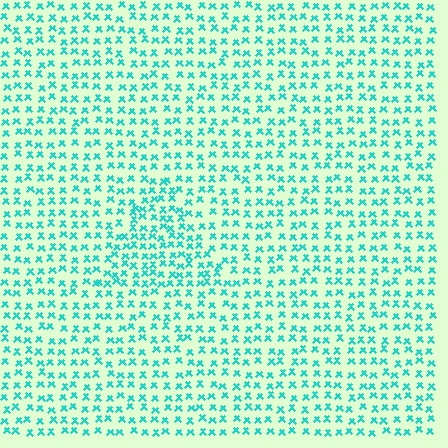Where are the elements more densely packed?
The elements are more densely packed inside the triangle boundary.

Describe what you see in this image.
The image contains small cyan elements arranged at two different densities. A triangle-shaped region is visible where the elements are more densely packed than the surrounding area.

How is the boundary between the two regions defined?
The boundary is defined by a change in element density (approximately 1.5x ratio). All elements are the same color, size, and shape.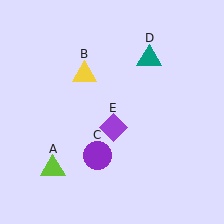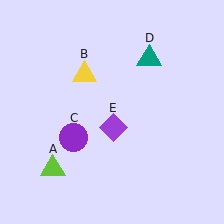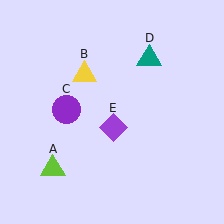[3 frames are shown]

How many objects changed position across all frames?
1 object changed position: purple circle (object C).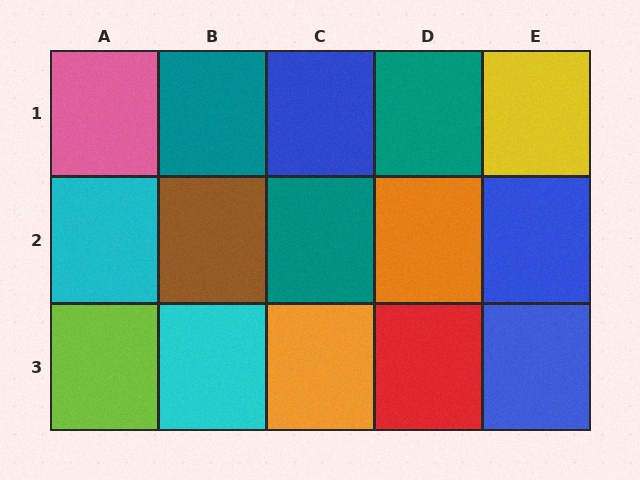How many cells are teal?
3 cells are teal.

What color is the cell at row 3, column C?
Orange.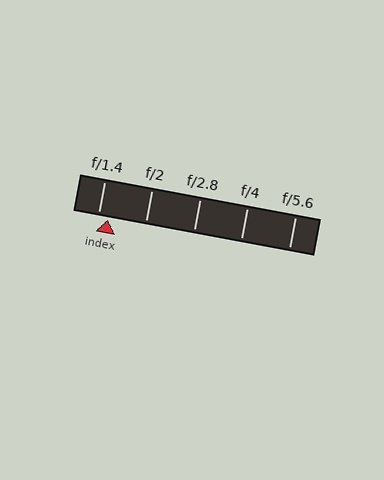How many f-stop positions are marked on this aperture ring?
There are 5 f-stop positions marked.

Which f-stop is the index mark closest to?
The index mark is closest to f/1.4.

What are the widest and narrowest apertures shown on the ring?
The widest aperture shown is f/1.4 and the narrowest is f/5.6.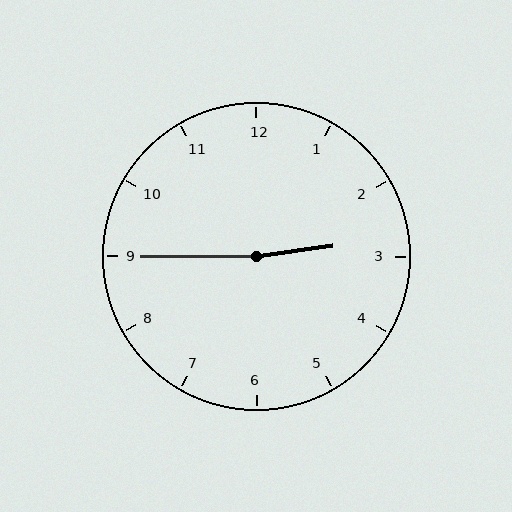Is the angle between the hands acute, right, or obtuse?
It is obtuse.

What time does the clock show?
2:45.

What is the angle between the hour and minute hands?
Approximately 172 degrees.